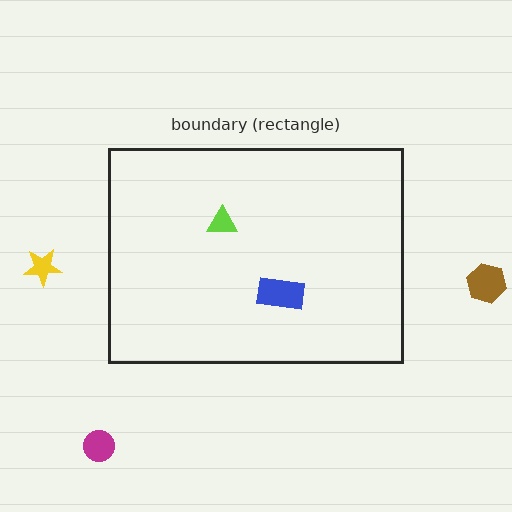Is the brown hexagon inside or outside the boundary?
Outside.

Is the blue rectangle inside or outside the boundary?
Inside.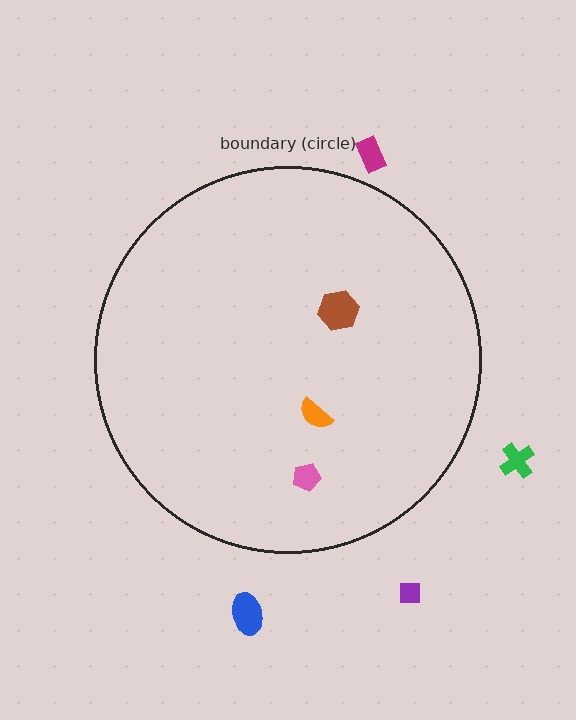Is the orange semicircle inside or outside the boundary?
Inside.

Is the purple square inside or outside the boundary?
Outside.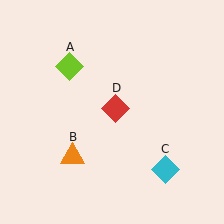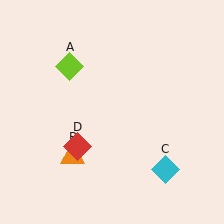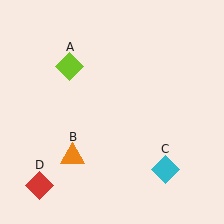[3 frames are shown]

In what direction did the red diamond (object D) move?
The red diamond (object D) moved down and to the left.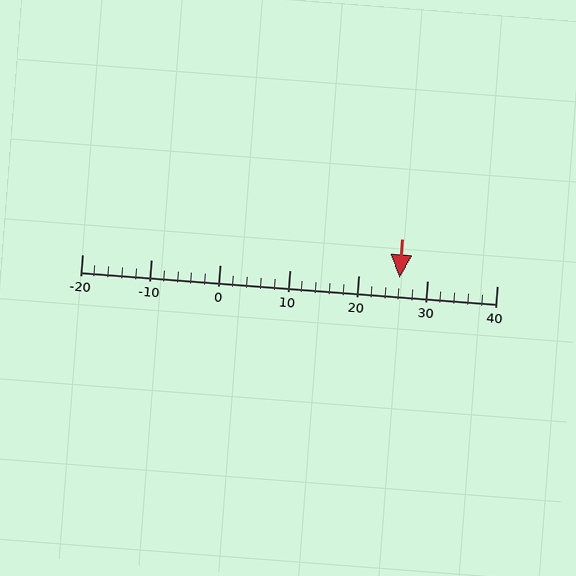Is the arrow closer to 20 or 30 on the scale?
The arrow is closer to 30.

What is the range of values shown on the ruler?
The ruler shows values from -20 to 40.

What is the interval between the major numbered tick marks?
The major tick marks are spaced 10 units apart.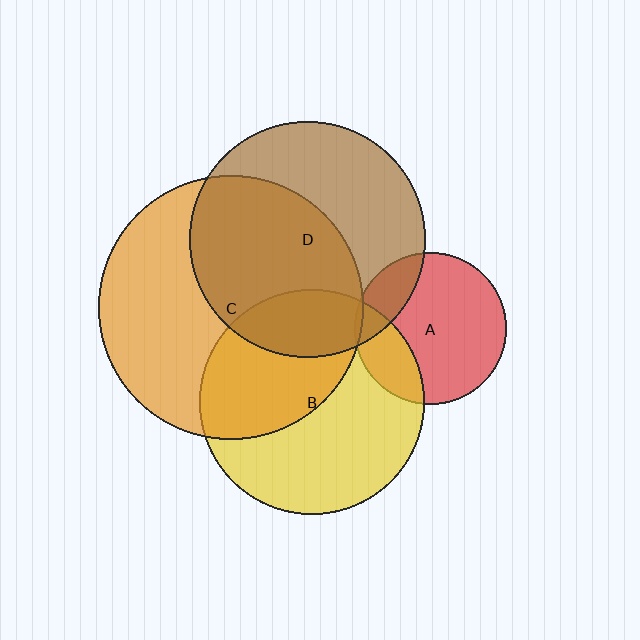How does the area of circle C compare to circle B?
Approximately 1.4 times.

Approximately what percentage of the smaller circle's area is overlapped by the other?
Approximately 20%.